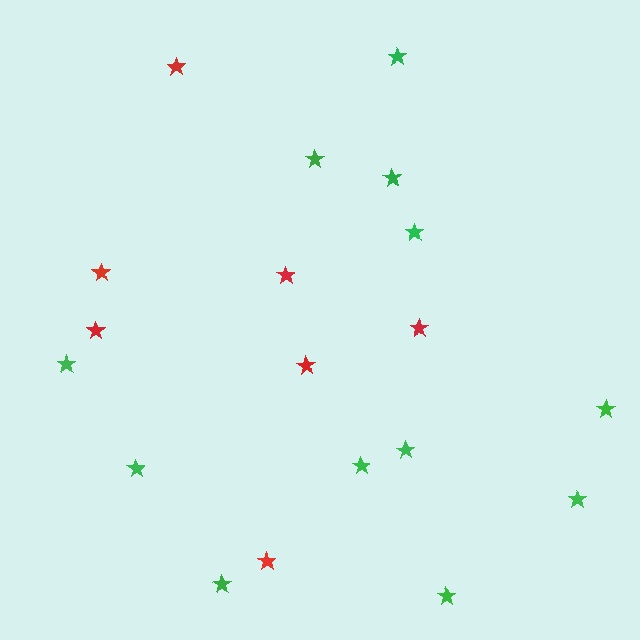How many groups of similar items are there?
There are 2 groups: one group of green stars (12) and one group of red stars (7).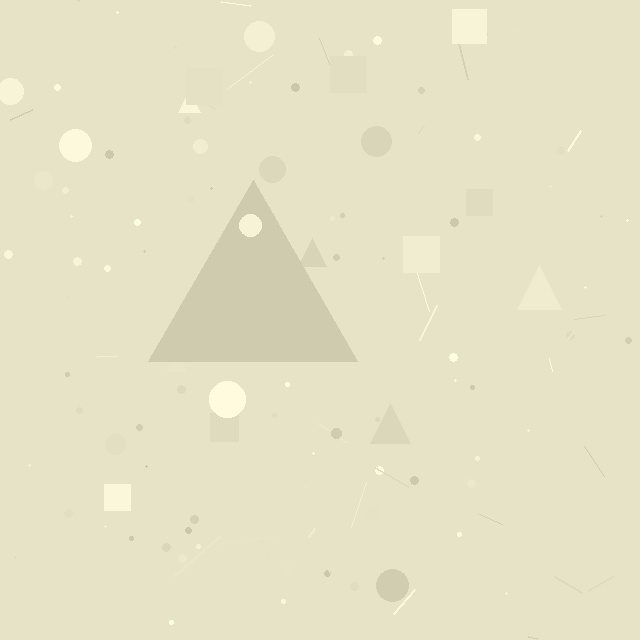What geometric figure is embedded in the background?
A triangle is embedded in the background.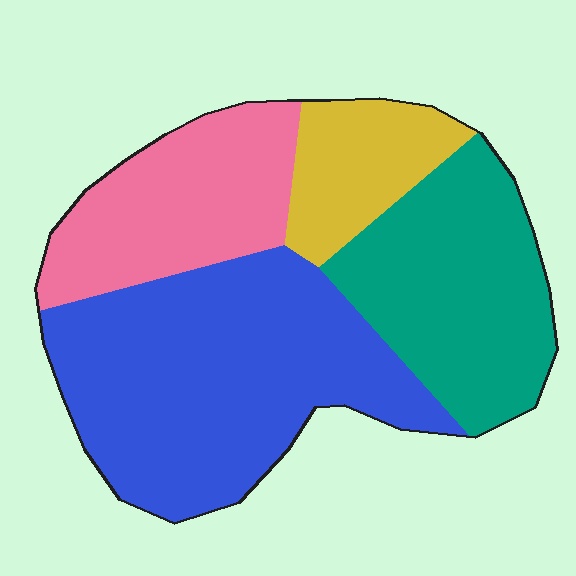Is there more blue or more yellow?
Blue.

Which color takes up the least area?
Yellow, at roughly 10%.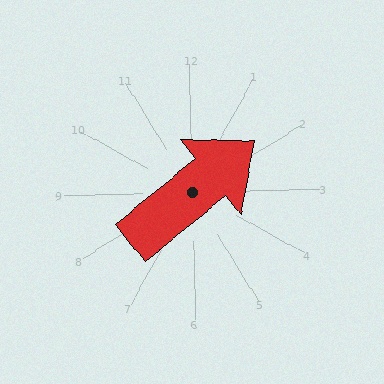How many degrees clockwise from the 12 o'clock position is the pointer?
Approximately 52 degrees.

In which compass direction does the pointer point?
Northeast.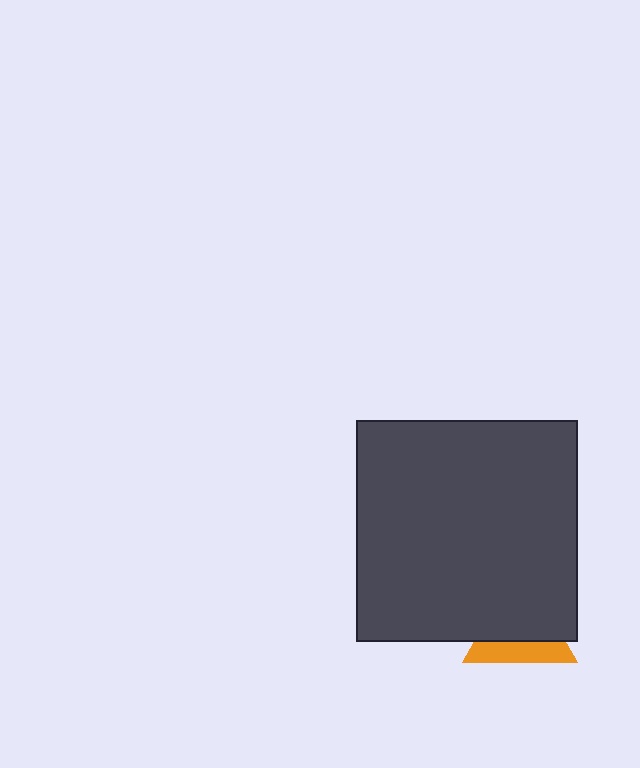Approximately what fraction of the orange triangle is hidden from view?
Roughly 61% of the orange triangle is hidden behind the dark gray square.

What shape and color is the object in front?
The object in front is a dark gray square.